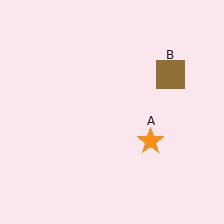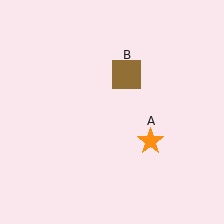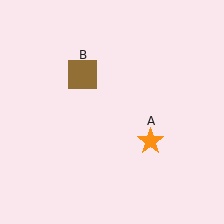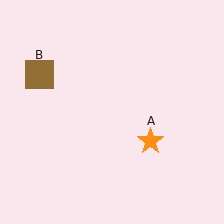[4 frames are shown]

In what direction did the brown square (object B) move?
The brown square (object B) moved left.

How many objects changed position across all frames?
1 object changed position: brown square (object B).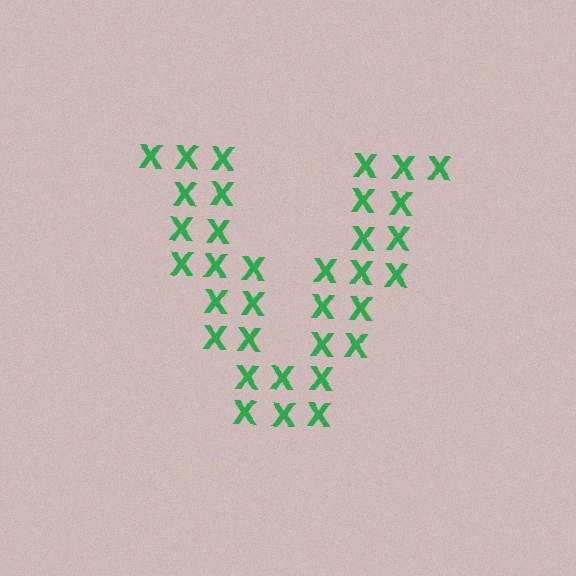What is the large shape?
The large shape is the letter V.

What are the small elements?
The small elements are letter X's.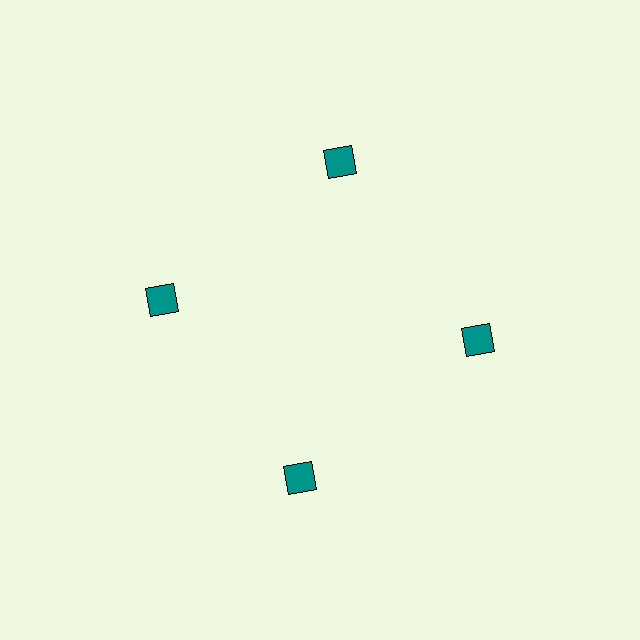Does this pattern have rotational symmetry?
Yes, this pattern has 4-fold rotational symmetry. It looks the same after rotating 90 degrees around the center.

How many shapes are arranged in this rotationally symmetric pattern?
There are 4 shapes, arranged in 4 groups of 1.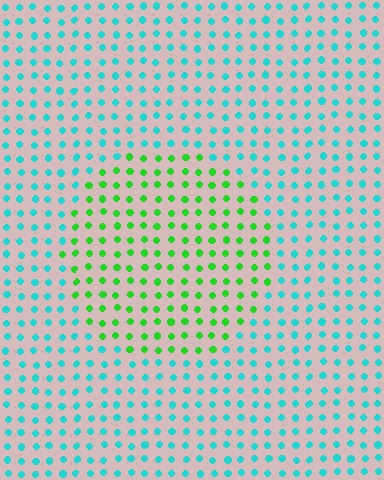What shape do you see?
I see a circle.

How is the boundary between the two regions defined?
The boundary is defined purely by a slight shift in hue (about 57 degrees). Spacing, size, and orientation are identical on both sides.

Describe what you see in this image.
The image is filled with small cyan elements in a uniform arrangement. A circle-shaped region is visible where the elements are tinted to a slightly different hue, forming a subtle color boundary.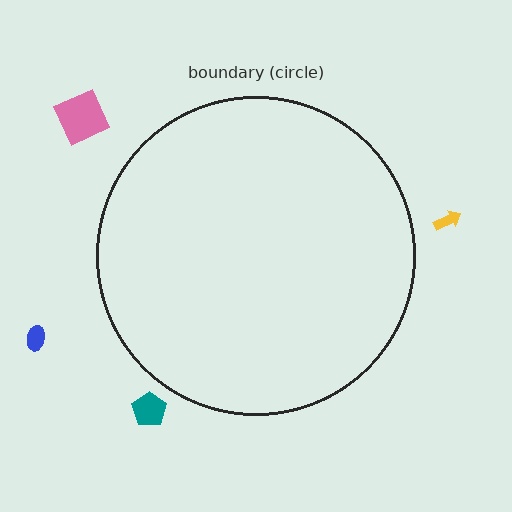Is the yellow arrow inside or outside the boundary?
Outside.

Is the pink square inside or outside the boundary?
Outside.